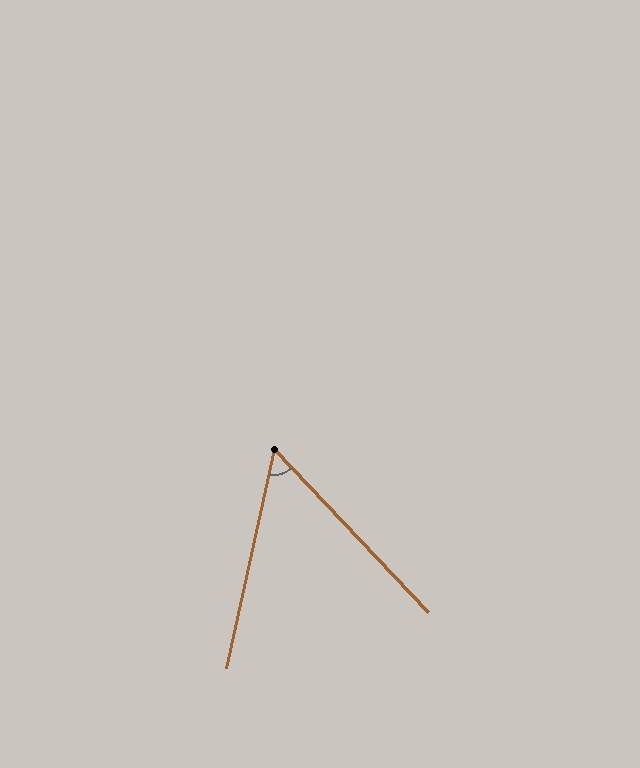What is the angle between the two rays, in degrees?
Approximately 56 degrees.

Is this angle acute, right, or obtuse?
It is acute.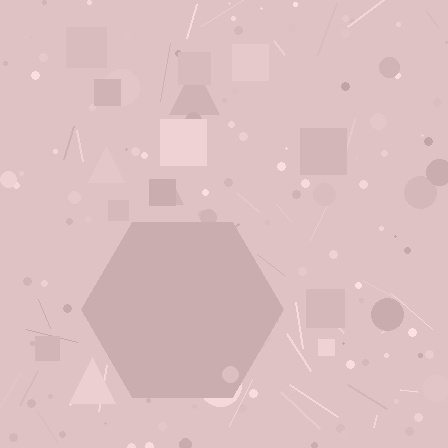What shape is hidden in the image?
A hexagon is hidden in the image.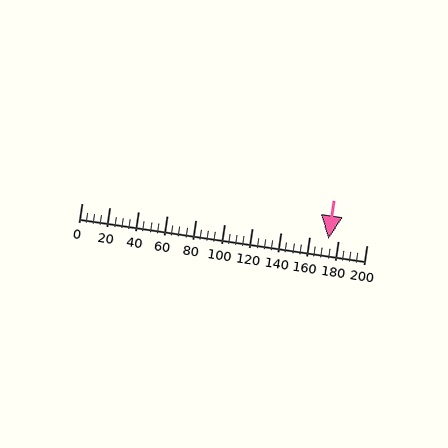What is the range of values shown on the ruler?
The ruler shows values from 0 to 200.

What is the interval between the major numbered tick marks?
The major tick marks are spaced 20 units apart.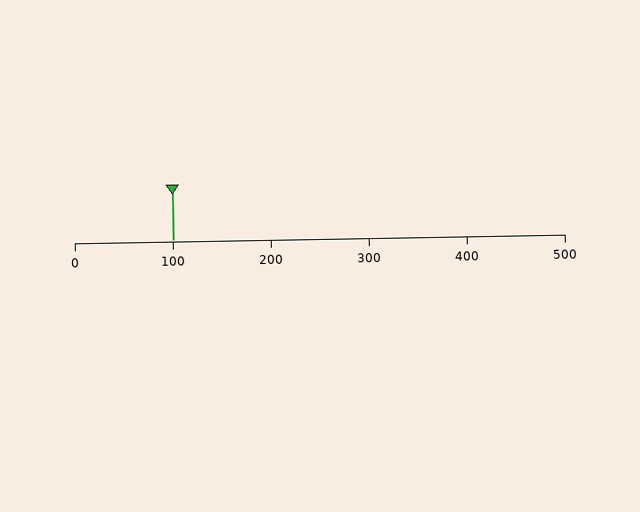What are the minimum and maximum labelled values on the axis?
The axis runs from 0 to 500.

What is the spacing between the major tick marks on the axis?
The major ticks are spaced 100 apart.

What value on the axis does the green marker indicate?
The marker indicates approximately 100.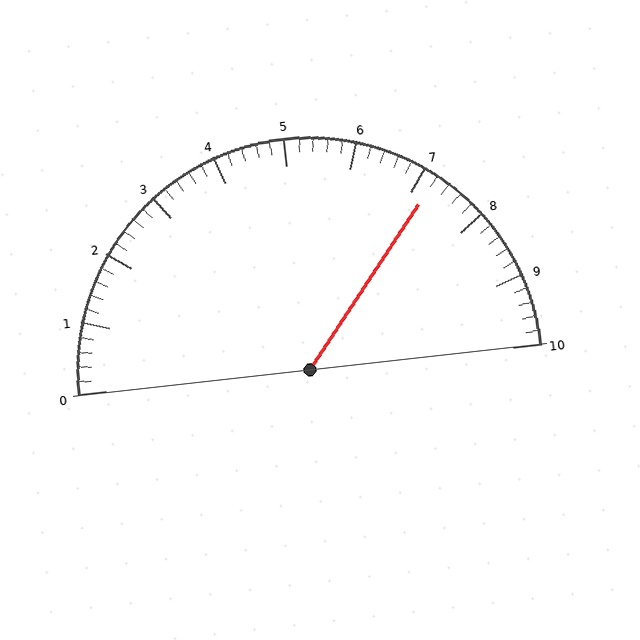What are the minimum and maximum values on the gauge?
The gauge ranges from 0 to 10.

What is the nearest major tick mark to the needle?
The nearest major tick mark is 7.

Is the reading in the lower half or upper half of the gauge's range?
The reading is in the upper half of the range (0 to 10).